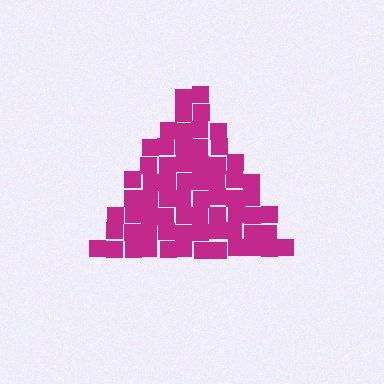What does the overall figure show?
The overall figure shows a triangle.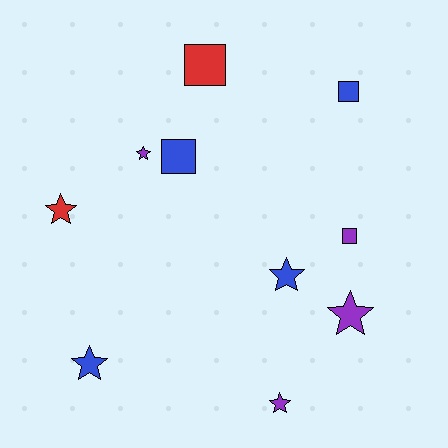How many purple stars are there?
There are 3 purple stars.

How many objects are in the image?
There are 10 objects.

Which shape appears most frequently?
Star, with 6 objects.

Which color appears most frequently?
Purple, with 4 objects.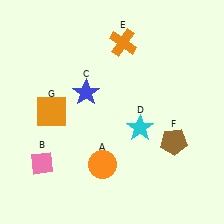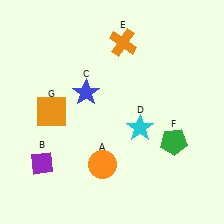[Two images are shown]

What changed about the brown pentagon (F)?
In Image 1, F is brown. In Image 2, it changed to green.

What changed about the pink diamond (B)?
In Image 1, B is pink. In Image 2, it changed to purple.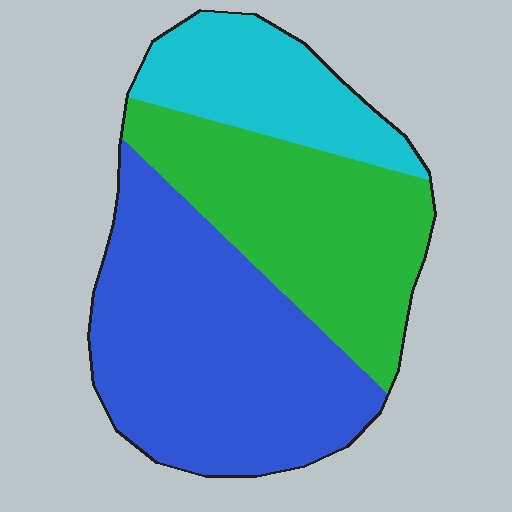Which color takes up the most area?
Blue, at roughly 45%.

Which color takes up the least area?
Cyan, at roughly 20%.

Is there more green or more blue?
Blue.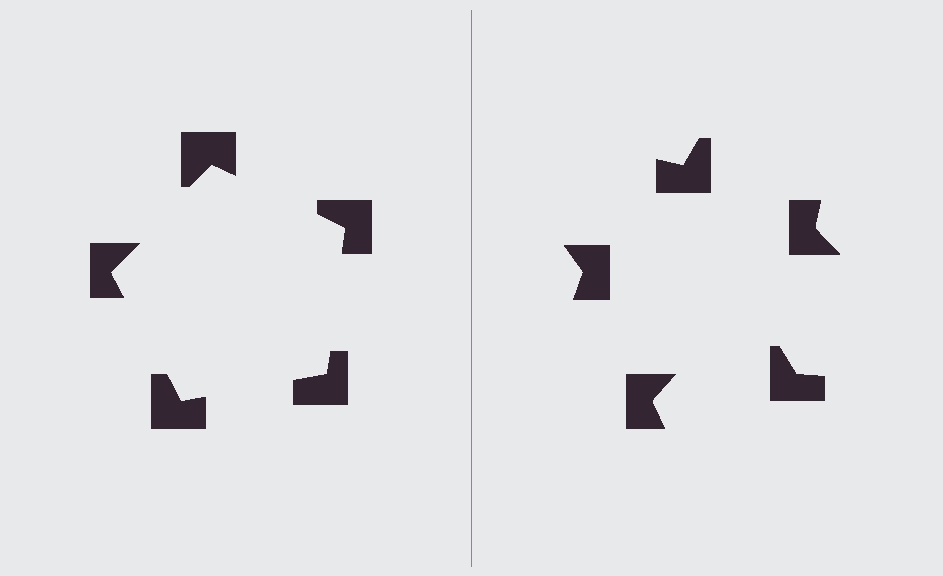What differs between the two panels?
The notched squares are positioned identically on both sides; only the wedge orientations differ. On the left they align to a pentagon; on the right they are misaligned.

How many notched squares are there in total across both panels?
10 — 5 on each side.